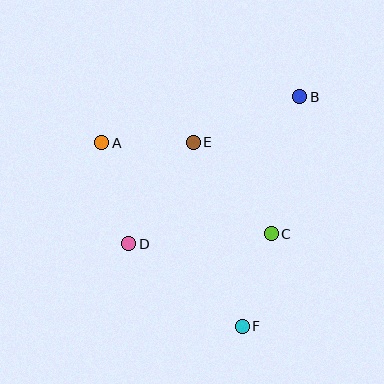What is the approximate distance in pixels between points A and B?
The distance between A and B is approximately 203 pixels.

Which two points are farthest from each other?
Points B and F are farthest from each other.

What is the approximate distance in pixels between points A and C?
The distance between A and C is approximately 192 pixels.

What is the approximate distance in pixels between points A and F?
The distance between A and F is approximately 231 pixels.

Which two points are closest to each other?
Points A and E are closest to each other.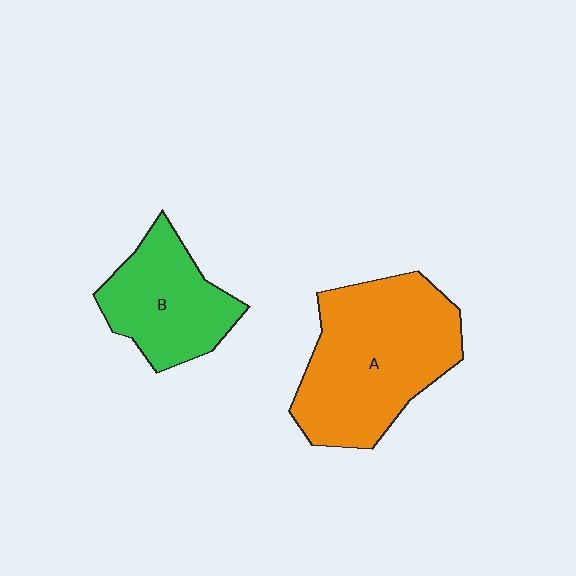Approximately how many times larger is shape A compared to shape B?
Approximately 1.6 times.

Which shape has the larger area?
Shape A (orange).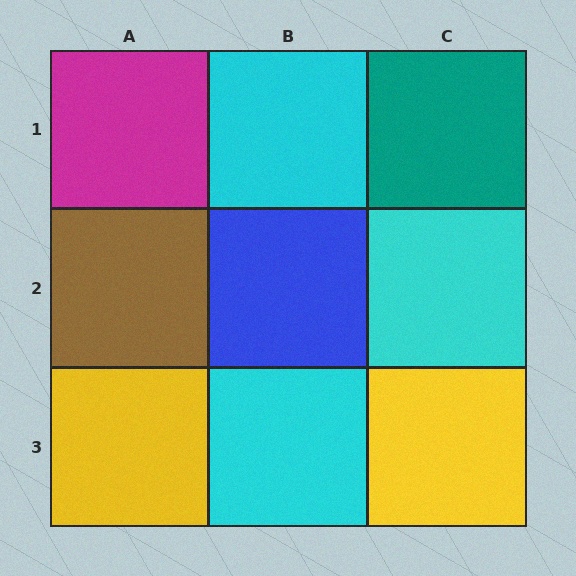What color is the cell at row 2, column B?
Blue.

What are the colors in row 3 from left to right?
Yellow, cyan, yellow.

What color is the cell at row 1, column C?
Teal.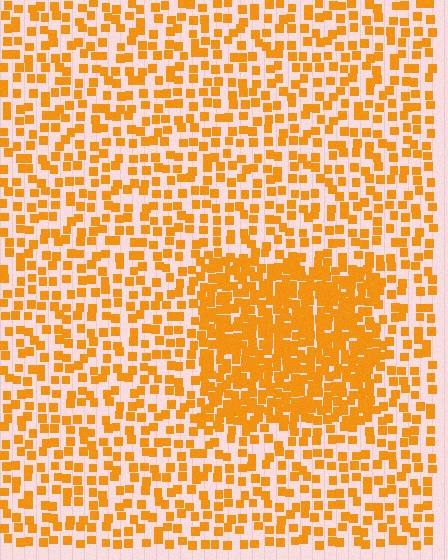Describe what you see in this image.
The image contains small orange elements arranged at two different densities. A rectangle-shaped region is visible where the elements are more densely packed than the surrounding area.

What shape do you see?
I see a rectangle.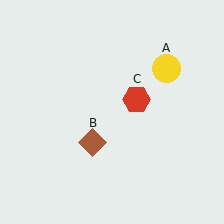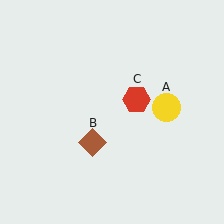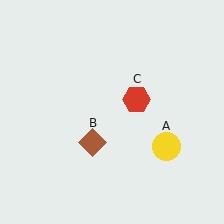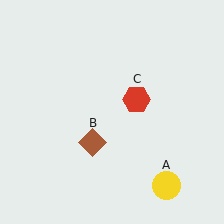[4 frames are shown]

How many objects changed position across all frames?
1 object changed position: yellow circle (object A).